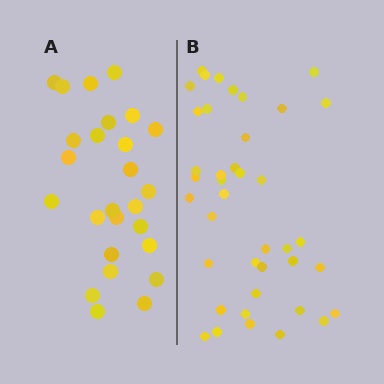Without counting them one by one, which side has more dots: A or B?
Region B (the right region) has more dots.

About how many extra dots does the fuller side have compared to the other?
Region B has approximately 15 more dots than region A.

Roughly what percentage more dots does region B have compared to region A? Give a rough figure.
About 55% more.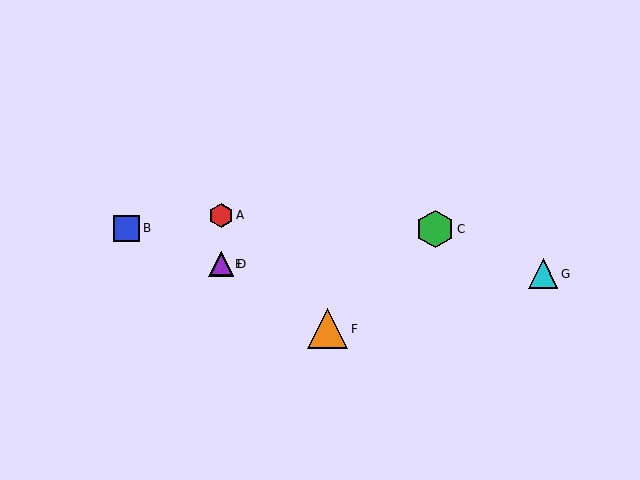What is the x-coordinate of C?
Object C is at x≈435.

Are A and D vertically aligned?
Yes, both are at x≈221.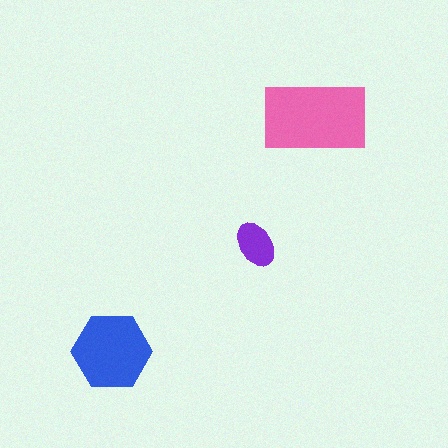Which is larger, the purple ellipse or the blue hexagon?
The blue hexagon.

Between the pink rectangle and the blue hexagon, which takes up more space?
The pink rectangle.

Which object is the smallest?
The purple ellipse.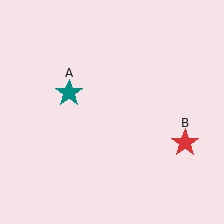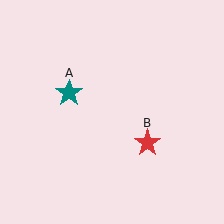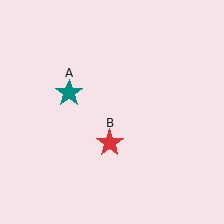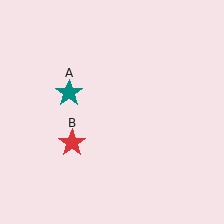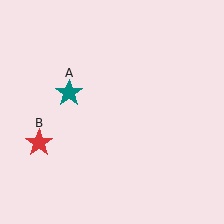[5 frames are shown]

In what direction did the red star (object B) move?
The red star (object B) moved left.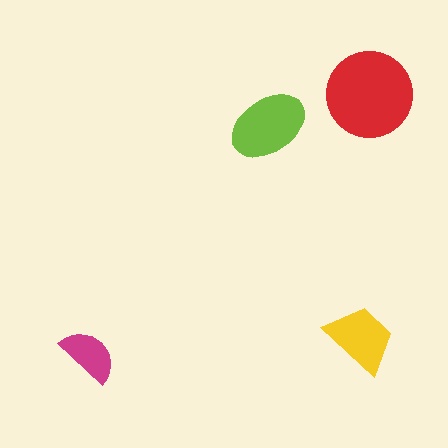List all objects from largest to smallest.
The red circle, the lime ellipse, the yellow trapezoid, the magenta semicircle.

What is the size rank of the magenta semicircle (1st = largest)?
4th.